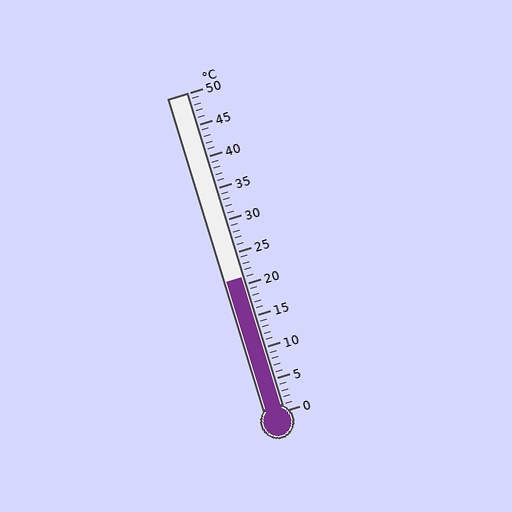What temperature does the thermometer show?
The thermometer shows approximately 21°C.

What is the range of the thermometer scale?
The thermometer scale ranges from 0°C to 50°C.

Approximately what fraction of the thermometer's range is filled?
The thermometer is filled to approximately 40% of its range.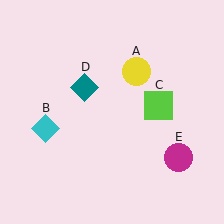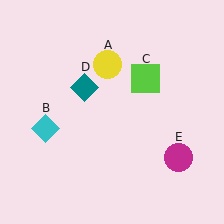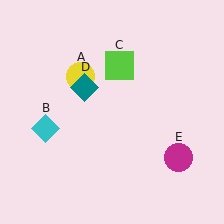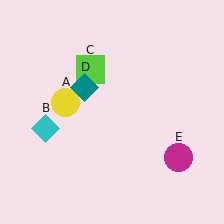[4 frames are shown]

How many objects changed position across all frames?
2 objects changed position: yellow circle (object A), lime square (object C).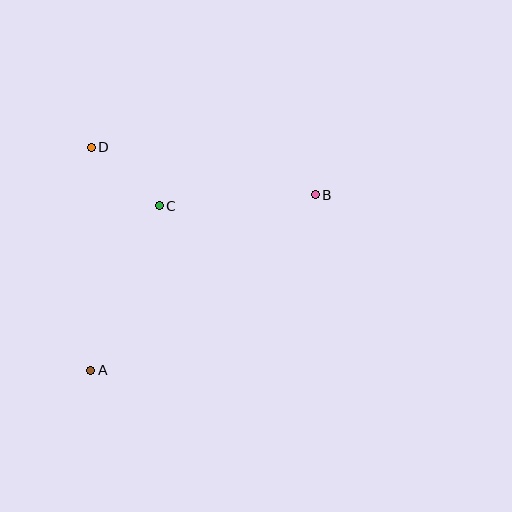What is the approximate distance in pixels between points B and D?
The distance between B and D is approximately 229 pixels.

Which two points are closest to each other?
Points C and D are closest to each other.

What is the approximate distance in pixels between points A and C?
The distance between A and C is approximately 178 pixels.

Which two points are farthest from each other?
Points A and B are farthest from each other.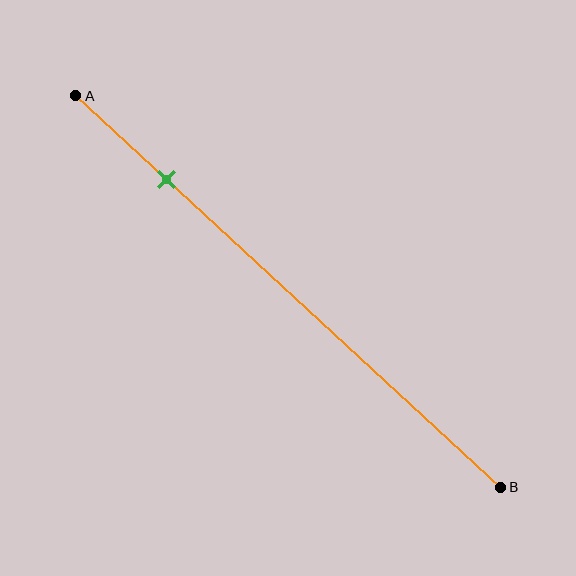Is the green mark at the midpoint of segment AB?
No, the mark is at about 20% from A, not at the 50% midpoint.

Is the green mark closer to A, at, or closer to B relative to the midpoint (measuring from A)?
The green mark is closer to point A than the midpoint of segment AB.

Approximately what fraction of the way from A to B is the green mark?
The green mark is approximately 20% of the way from A to B.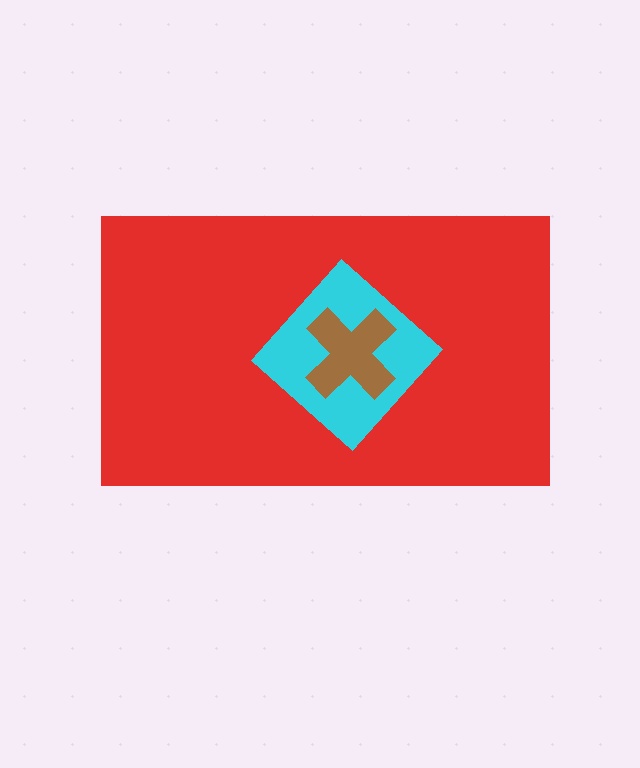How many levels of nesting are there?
3.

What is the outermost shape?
The red rectangle.